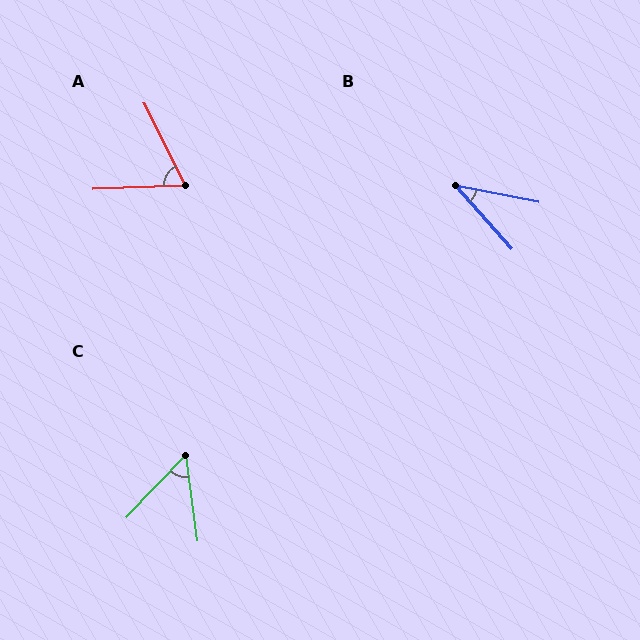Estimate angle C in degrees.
Approximately 51 degrees.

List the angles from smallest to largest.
B (37°), C (51°), A (65°).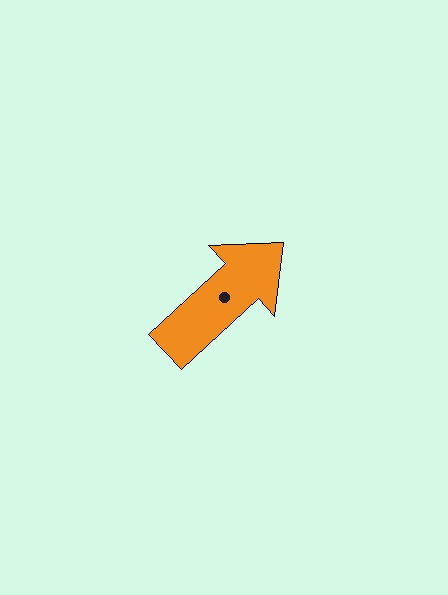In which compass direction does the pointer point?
Northeast.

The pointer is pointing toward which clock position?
Roughly 2 o'clock.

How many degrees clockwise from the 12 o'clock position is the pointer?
Approximately 47 degrees.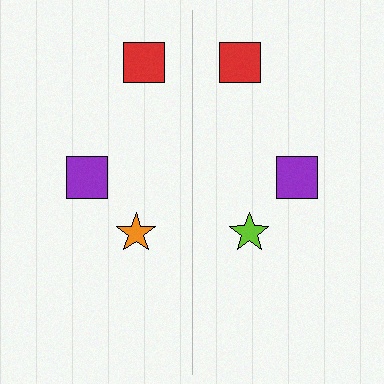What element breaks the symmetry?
The lime star on the right side breaks the symmetry — its mirror counterpart is orange.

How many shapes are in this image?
There are 6 shapes in this image.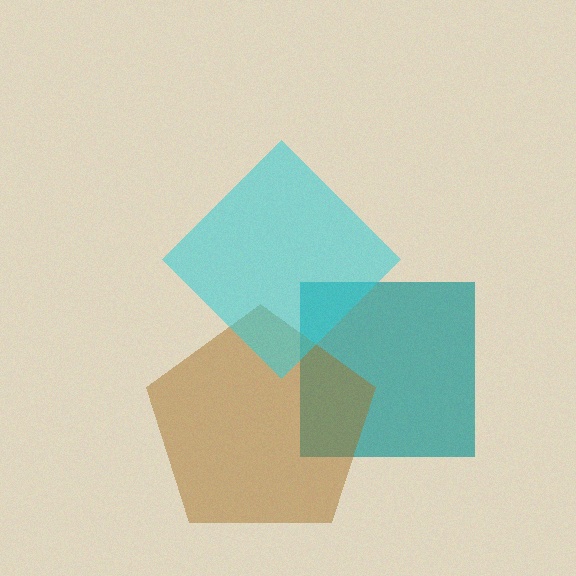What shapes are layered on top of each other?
The layered shapes are: a teal square, a brown pentagon, a cyan diamond.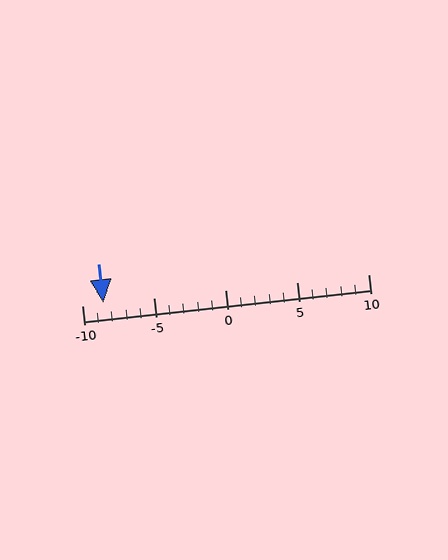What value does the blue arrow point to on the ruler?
The blue arrow points to approximately -8.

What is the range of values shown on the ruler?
The ruler shows values from -10 to 10.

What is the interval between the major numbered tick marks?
The major tick marks are spaced 5 units apart.